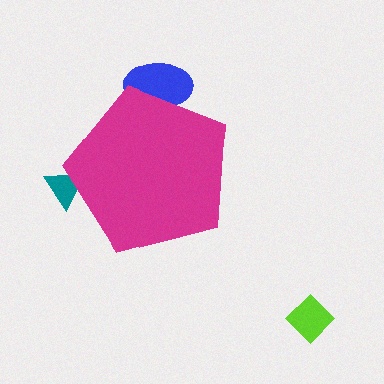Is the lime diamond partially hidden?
No, the lime diamond is fully visible.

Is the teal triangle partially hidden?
Yes, the teal triangle is partially hidden behind the magenta pentagon.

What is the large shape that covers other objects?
A magenta pentagon.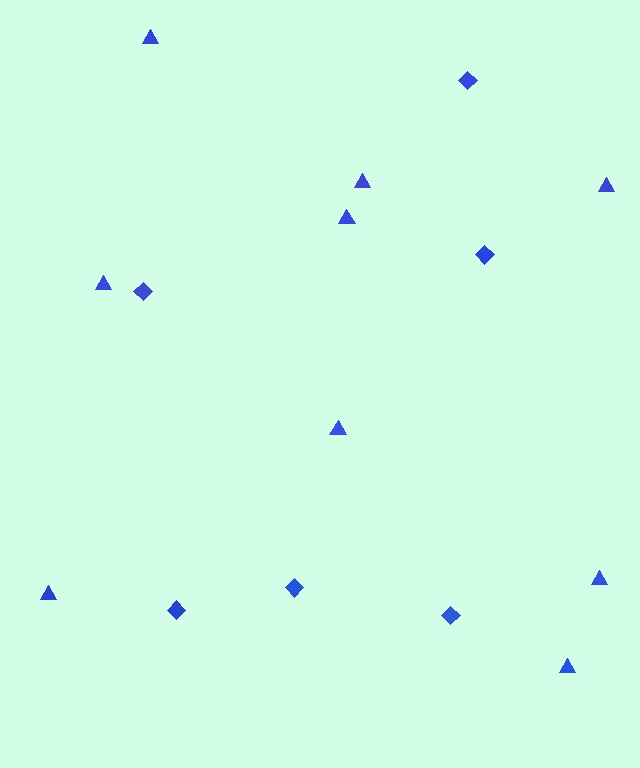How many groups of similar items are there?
There are 2 groups: one group of triangles (9) and one group of diamonds (6).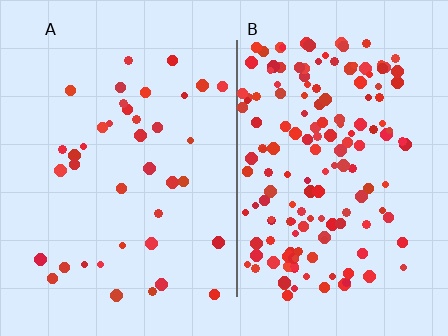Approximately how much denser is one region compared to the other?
Approximately 4.2× — region B over region A.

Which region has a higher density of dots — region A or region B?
B (the right).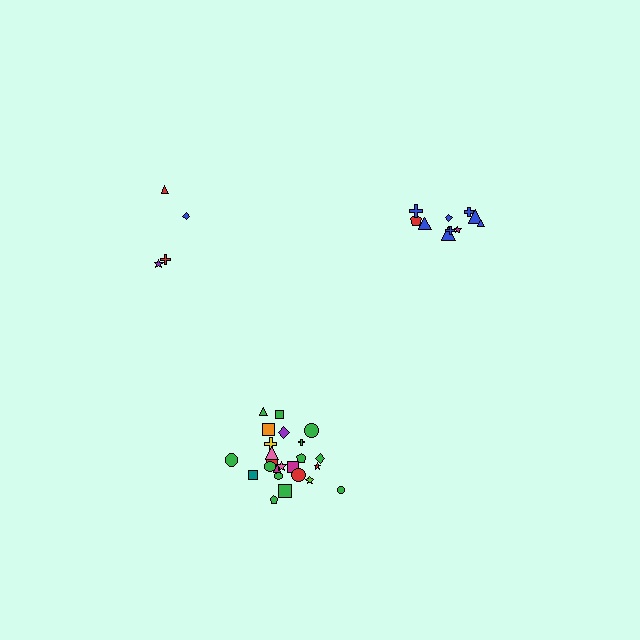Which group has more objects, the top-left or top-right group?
The top-right group.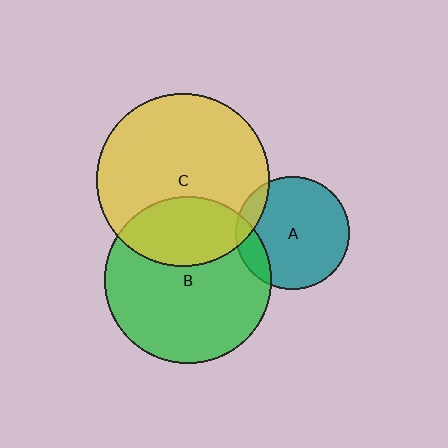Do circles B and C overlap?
Yes.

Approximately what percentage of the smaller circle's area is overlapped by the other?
Approximately 30%.